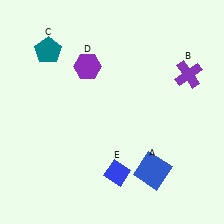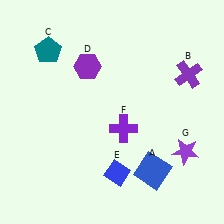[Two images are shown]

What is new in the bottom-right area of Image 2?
A purple cross (F) was added in the bottom-right area of Image 2.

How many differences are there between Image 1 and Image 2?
There are 2 differences between the two images.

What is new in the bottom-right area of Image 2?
A purple star (G) was added in the bottom-right area of Image 2.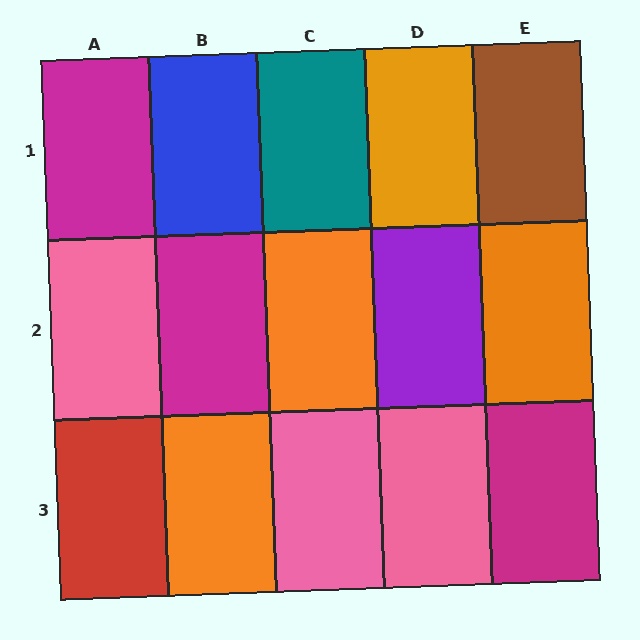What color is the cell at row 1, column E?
Brown.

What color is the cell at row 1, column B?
Blue.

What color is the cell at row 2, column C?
Orange.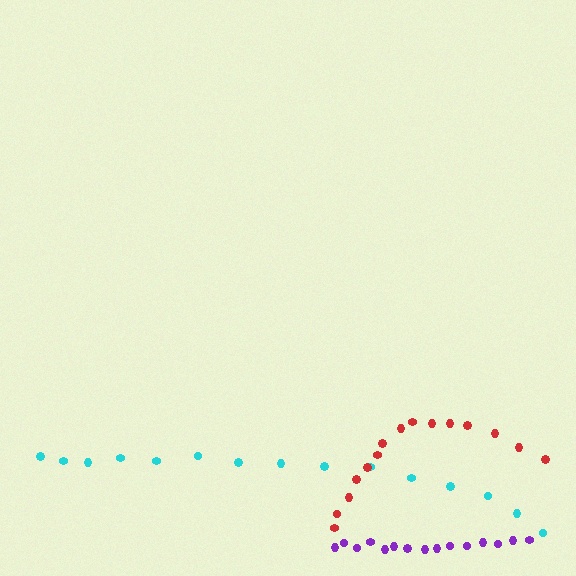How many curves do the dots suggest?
There are 3 distinct paths.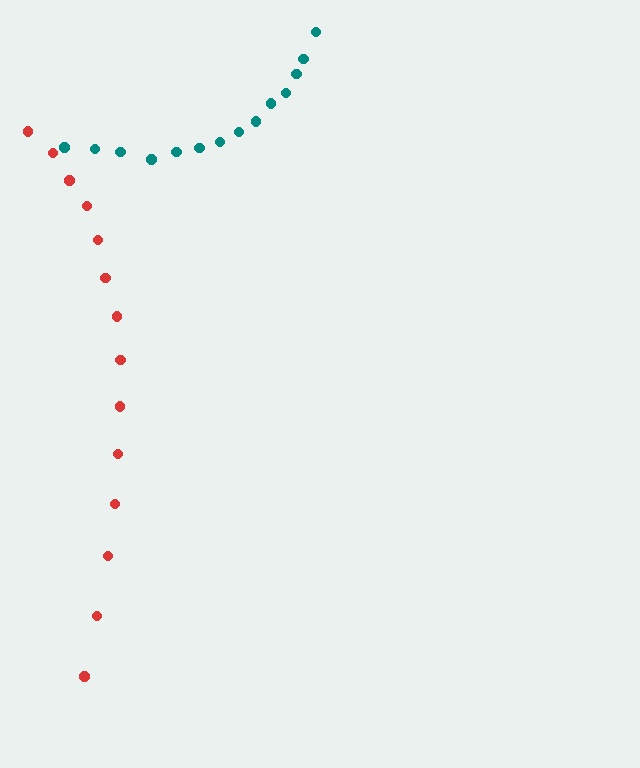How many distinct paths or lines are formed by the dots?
There are 2 distinct paths.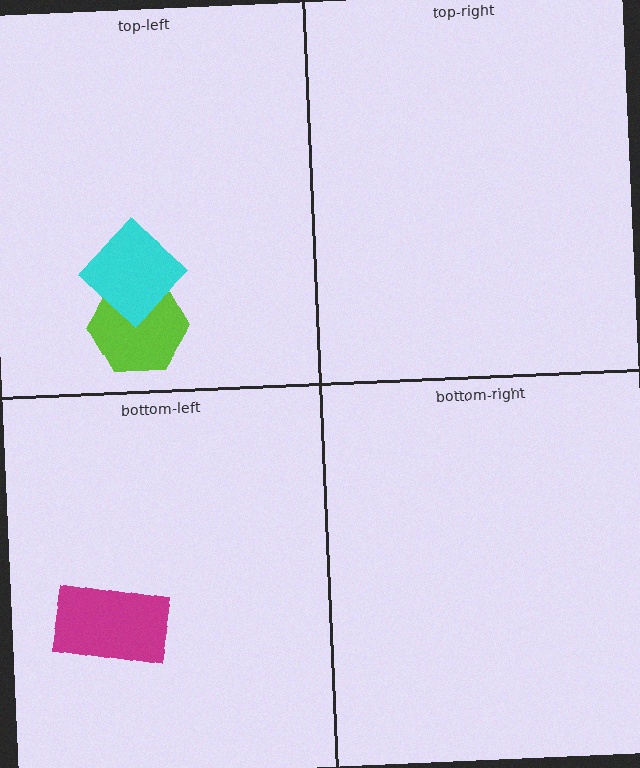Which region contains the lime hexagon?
The top-left region.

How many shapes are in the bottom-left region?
1.